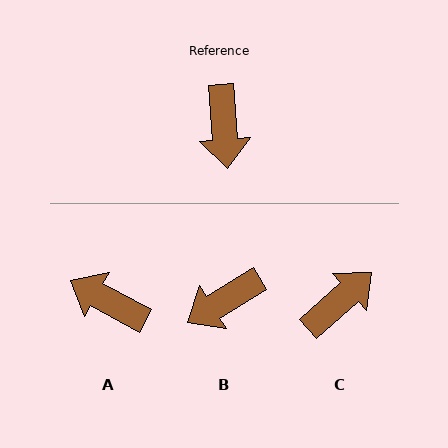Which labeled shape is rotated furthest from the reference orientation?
C, about 128 degrees away.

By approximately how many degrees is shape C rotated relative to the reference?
Approximately 128 degrees counter-clockwise.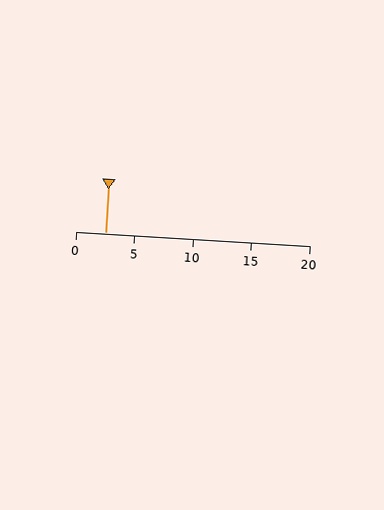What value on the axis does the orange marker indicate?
The marker indicates approximately 2.5.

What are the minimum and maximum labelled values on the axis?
The axis runs from 0 to 20.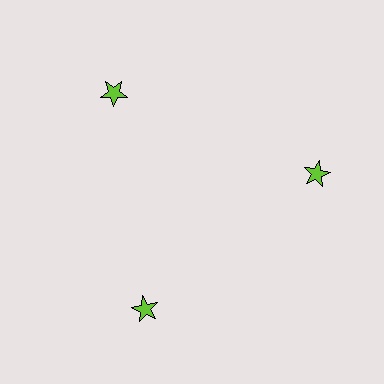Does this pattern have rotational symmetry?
Yes, this pattern has 3-fold rotational symmetry. It looks the same after rotating 120 degrees around the center.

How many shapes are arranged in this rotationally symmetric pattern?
There are 3 shapes, arranged in 3 groups of 1.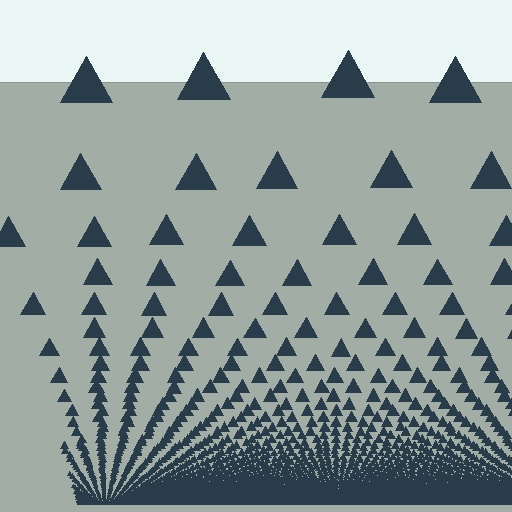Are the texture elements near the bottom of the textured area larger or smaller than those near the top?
Smaller. The gradient is inverted — elements near the bottom are smaller and denser.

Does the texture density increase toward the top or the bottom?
Density increases toward the bottom.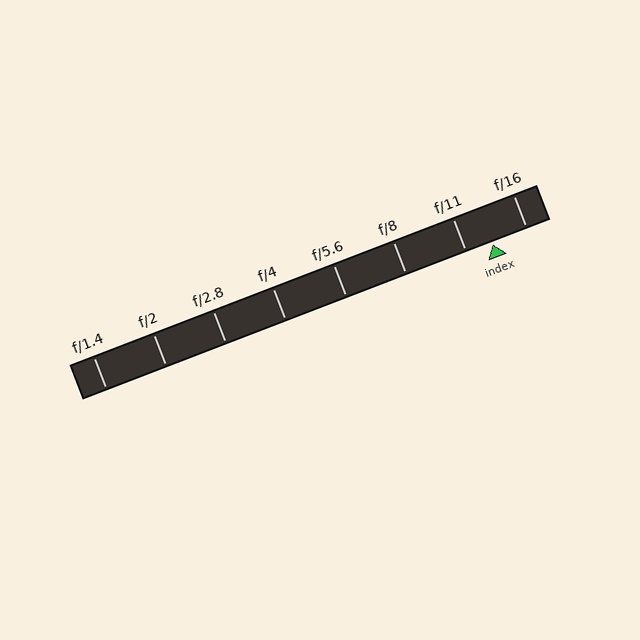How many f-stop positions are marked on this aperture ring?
There are 8 f-stop positions marked.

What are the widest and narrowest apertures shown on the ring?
The widest aperture shown is f/1.4 and the narrowest is f/16.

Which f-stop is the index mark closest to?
The index mark is closest to f/11.